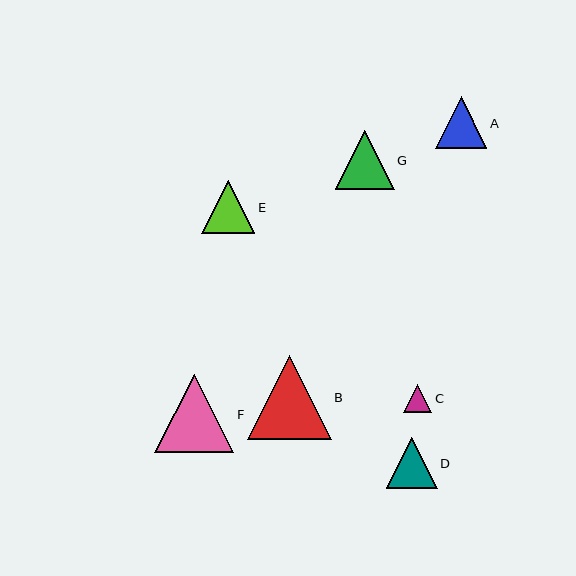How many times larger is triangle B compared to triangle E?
Triangle B is approximately 1.6 times the size of triangle E.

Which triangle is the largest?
Triangle B is the largest with a size of approximately 84 pixels.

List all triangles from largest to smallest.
From largest to smallest: B, F, G, E, A, D, C.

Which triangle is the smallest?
Triangle C is the smallest with a size of approximately 28 pixels.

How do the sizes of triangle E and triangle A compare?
Triangle E and triangle A are approximately the same size.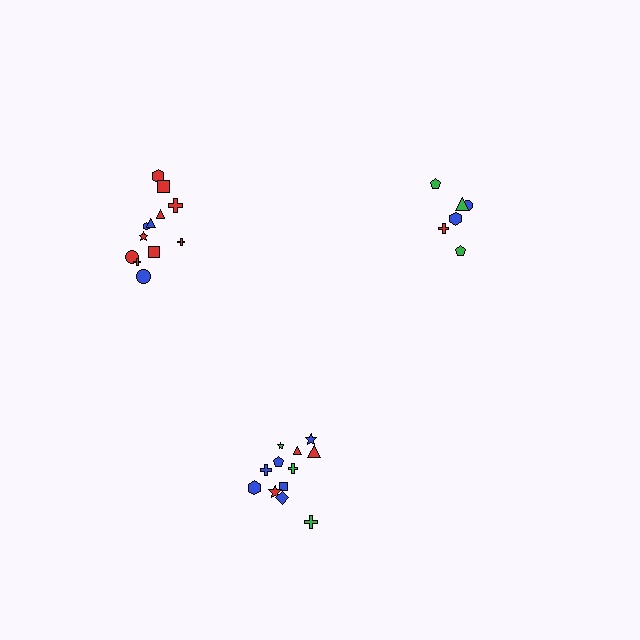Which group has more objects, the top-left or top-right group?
The top-left group.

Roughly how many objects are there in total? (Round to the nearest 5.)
Roughly 30 objects in total.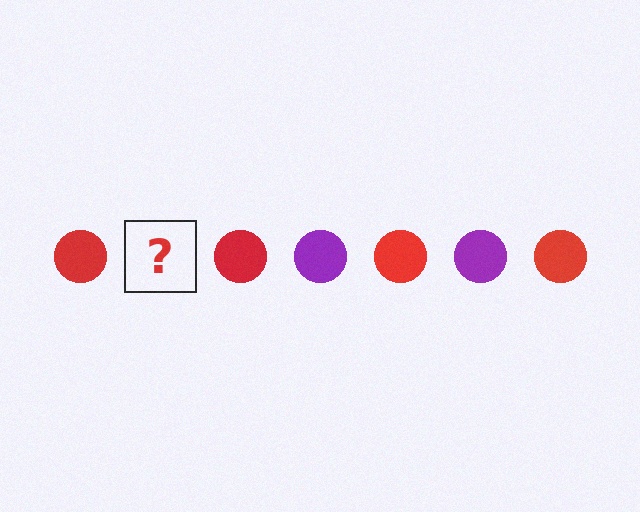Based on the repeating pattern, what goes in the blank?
The blank should be a purple circle.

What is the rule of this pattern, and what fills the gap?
The rule is that the pattern cycles through red, purple circles. The gap should be filled with a purple circle.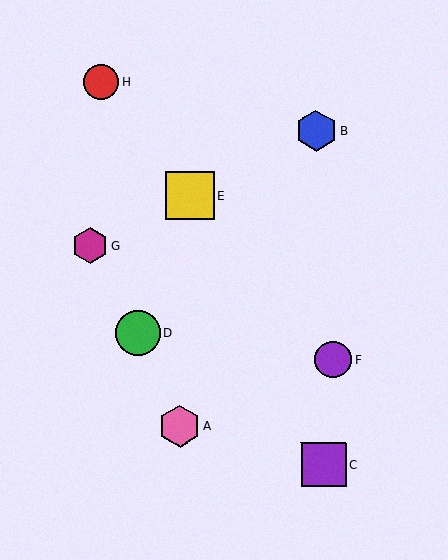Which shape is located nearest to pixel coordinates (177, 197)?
The yellow square (labeled E) at (190, 196) is nearest to that location.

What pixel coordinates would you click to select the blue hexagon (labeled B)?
Click at (316, 130) to select the blue hexagon B.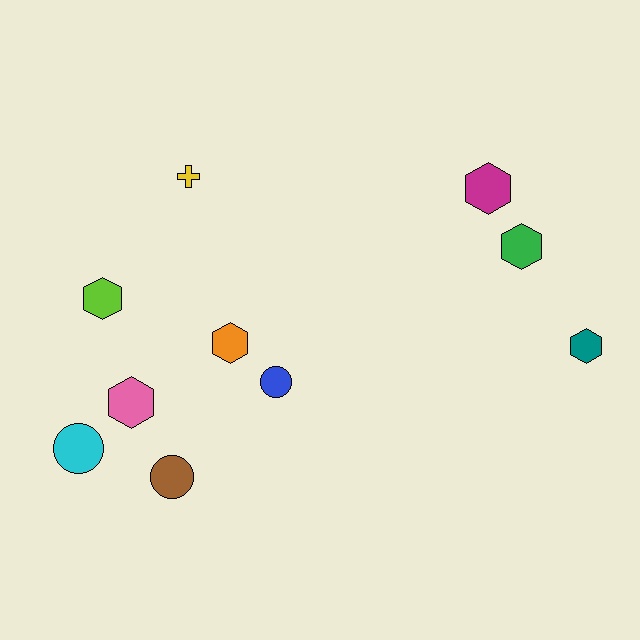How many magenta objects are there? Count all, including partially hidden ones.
There is 1 magenta object.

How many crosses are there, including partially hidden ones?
There is 1 cross.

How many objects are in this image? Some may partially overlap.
There are 10 objects.